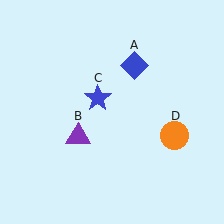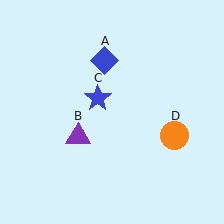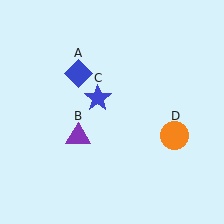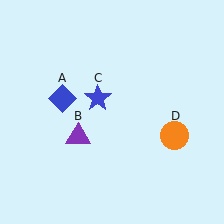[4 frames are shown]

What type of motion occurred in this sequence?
The blue diamond (object A) rotated counterclockwise around the center of the scene.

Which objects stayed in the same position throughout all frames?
Purple triangle (object B) and blue star (object C) and orange circle (object D) remained stationary.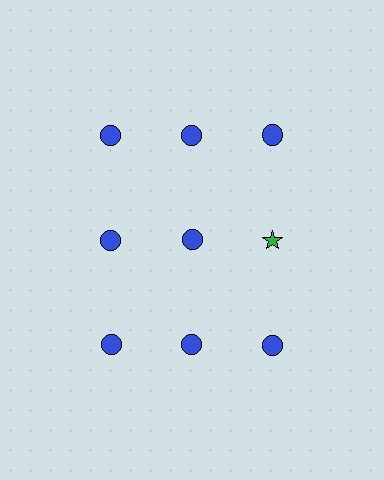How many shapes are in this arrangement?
There are 9 shapes arranged in a grid pattern.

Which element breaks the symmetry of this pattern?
The green star in the second row, center column breaks the symmetry. All other shapes are blue circles.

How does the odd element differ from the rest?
It differs in both color (green instead of blue) and shape (star instead of circle).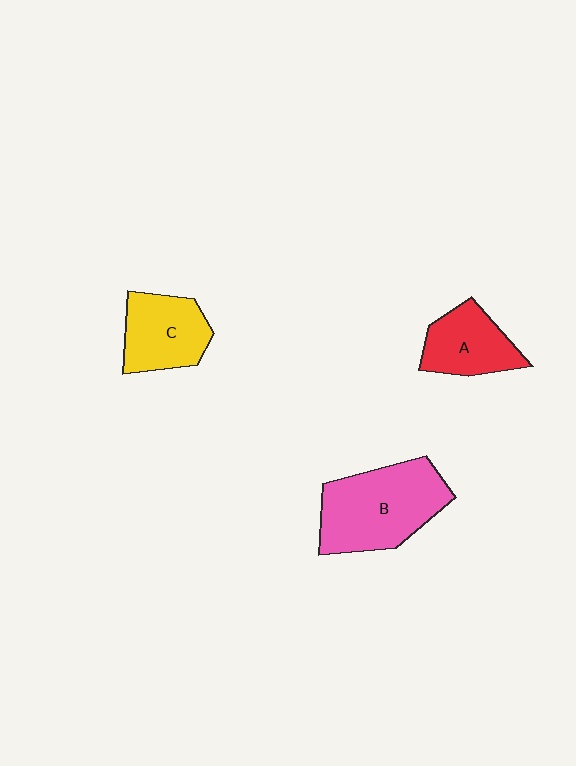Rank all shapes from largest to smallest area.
From largest to smallest: B (pink), C (yellow), A (red).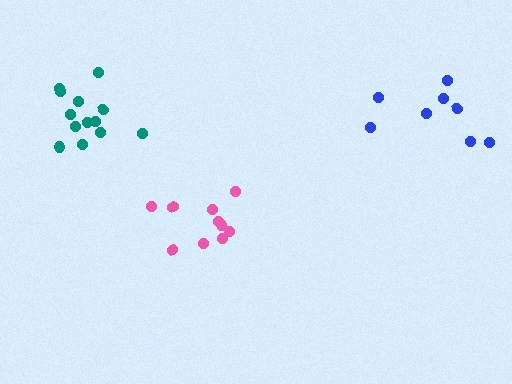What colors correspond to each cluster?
The clusters are colored: blue, pink, teal.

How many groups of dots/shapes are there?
There are 3 groups.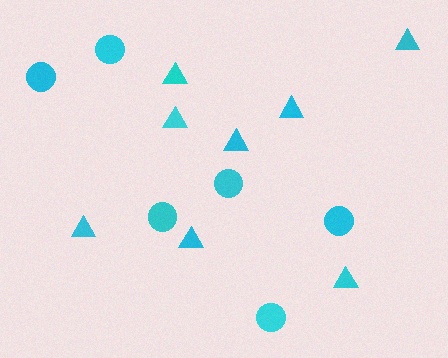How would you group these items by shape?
There are 2 groups: one group of circles (6) and one group of triangles (8).